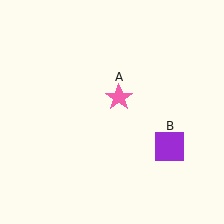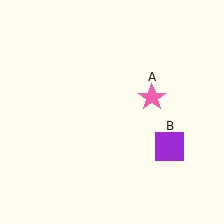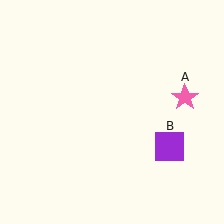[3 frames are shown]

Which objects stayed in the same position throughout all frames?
Purple square (object B) remained stationary.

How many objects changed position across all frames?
1 object changed position: pink star (object A).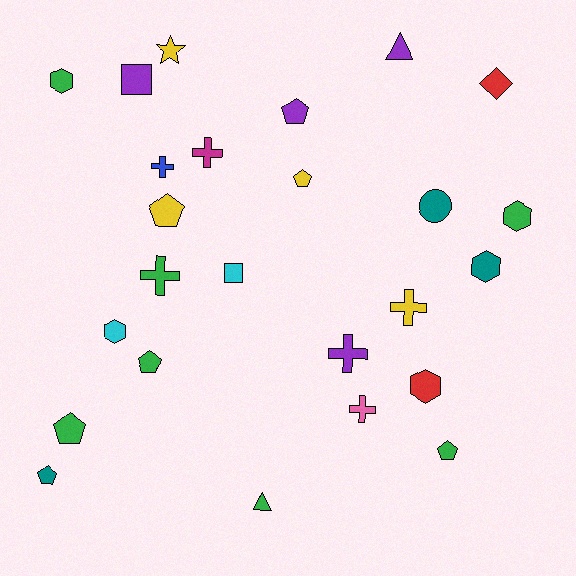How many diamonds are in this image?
There is 1 diamond.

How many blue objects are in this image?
There is 1 blue object.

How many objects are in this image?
There are 25 objects.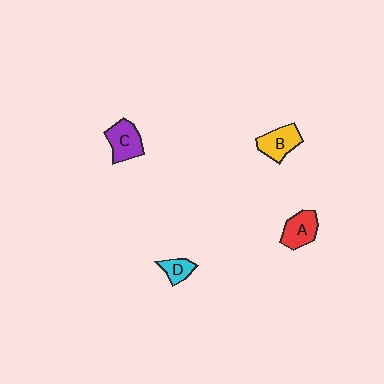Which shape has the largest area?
Shape C (purple).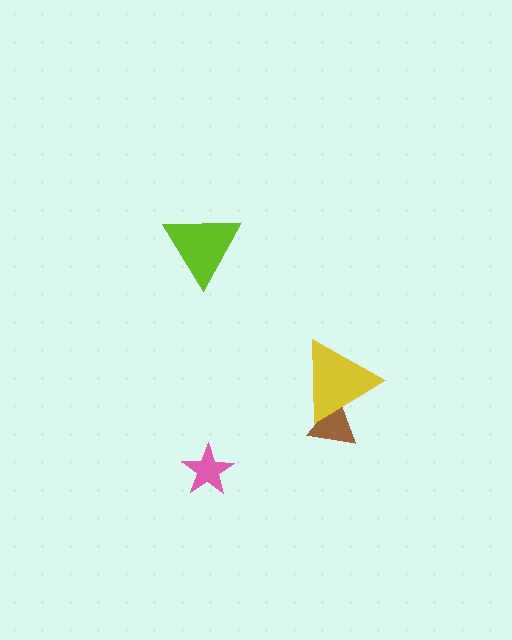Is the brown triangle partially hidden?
Yes, it is partially covered by another shape.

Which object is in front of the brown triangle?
The yellow triangle is in front of the brown triangle.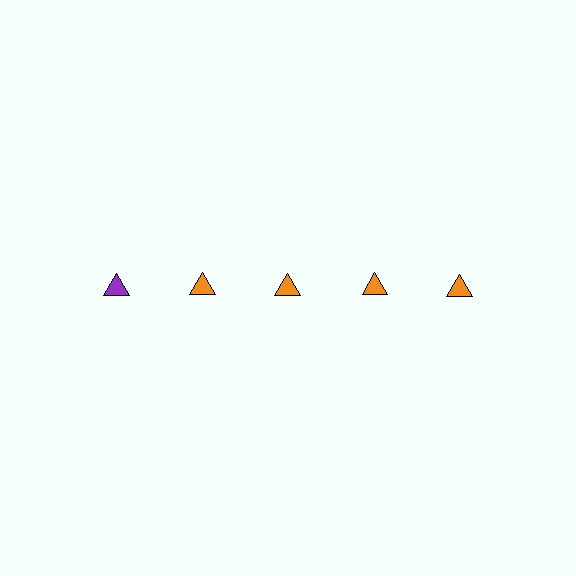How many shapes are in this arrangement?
There are 5 shapes arranged in a grid pattern.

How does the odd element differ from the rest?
It has a different color: purple instead of orange.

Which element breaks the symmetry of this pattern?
The purple triangle in the top row, leftmost column breaks the symmetry. All other shapes are orange triangles.